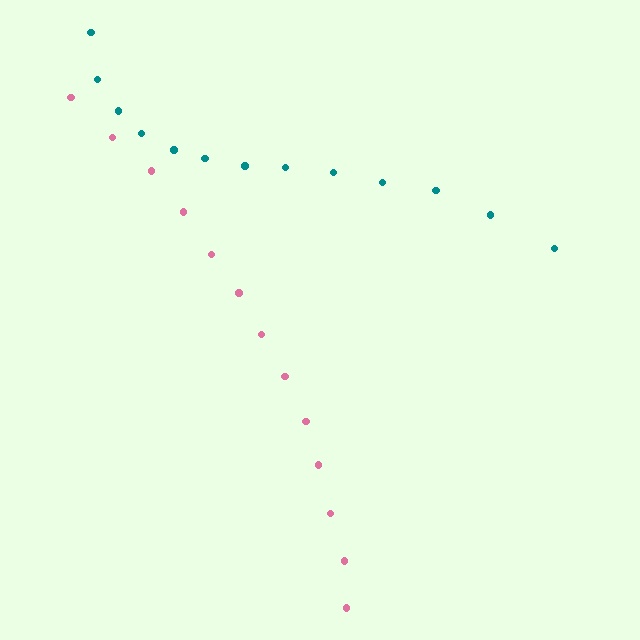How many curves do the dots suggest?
There are 2 distinct paths.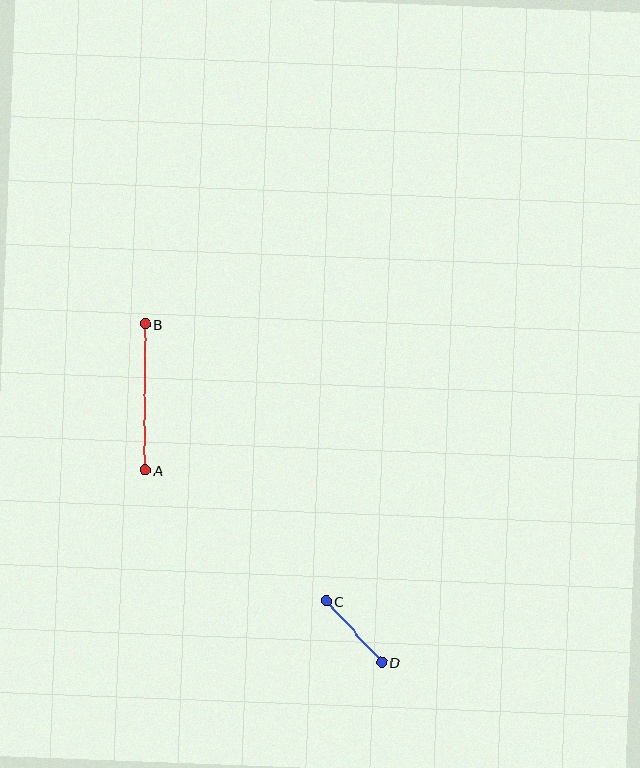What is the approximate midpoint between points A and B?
The midpoint is at approximately (145, 397) pixels.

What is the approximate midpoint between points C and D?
The midpoint is at approximately (354, 632) pixels.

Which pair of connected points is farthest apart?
Points A and B are farthest apart.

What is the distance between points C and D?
The distance is approximately 83 pixels.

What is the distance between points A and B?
The distance is approximately 146 pixels.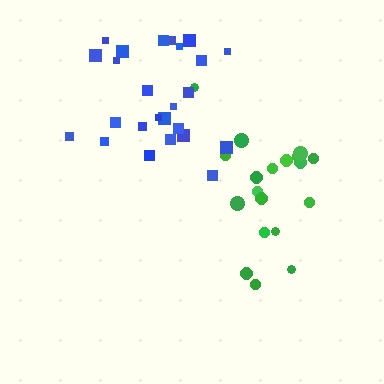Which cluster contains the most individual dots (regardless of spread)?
Blue (26).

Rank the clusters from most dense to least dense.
blue, green.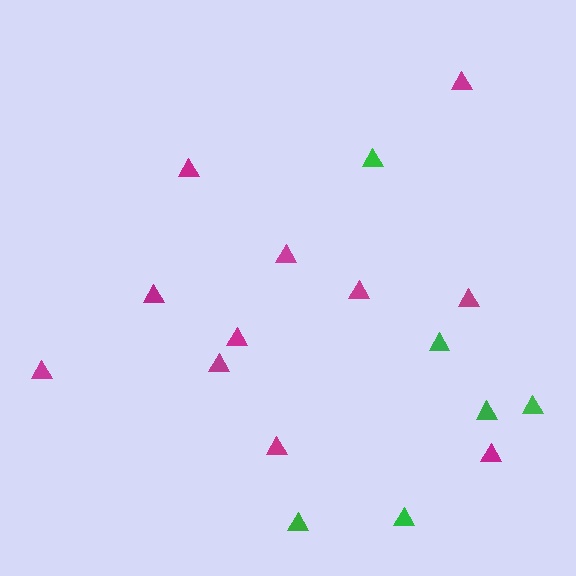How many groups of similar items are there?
There are 2 groups: one group of magenta triangles (11) and one group of green triangles (6).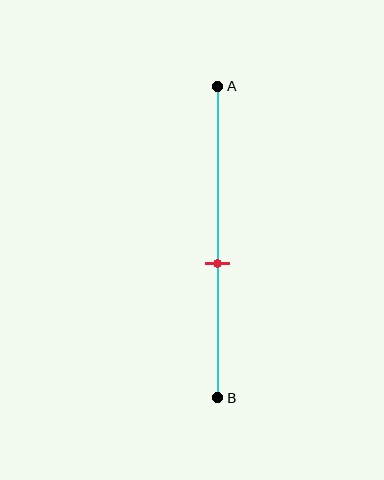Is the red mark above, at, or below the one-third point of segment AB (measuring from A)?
The red mark is below the one-third point of segment AB.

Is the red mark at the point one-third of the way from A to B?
No, the mark is at about 55% from A, not at the 33% one-third point.